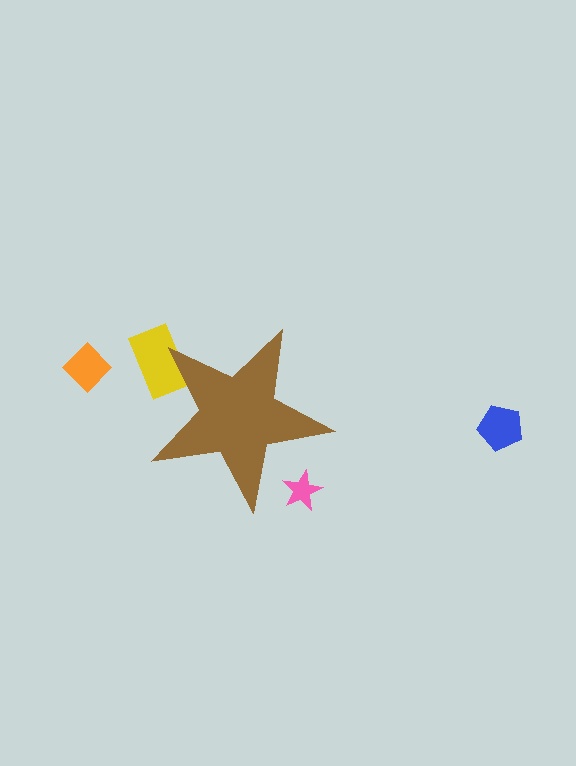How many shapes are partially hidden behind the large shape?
2 shapes are partially hidden.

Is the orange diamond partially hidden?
No, the orange diamond is fully visible.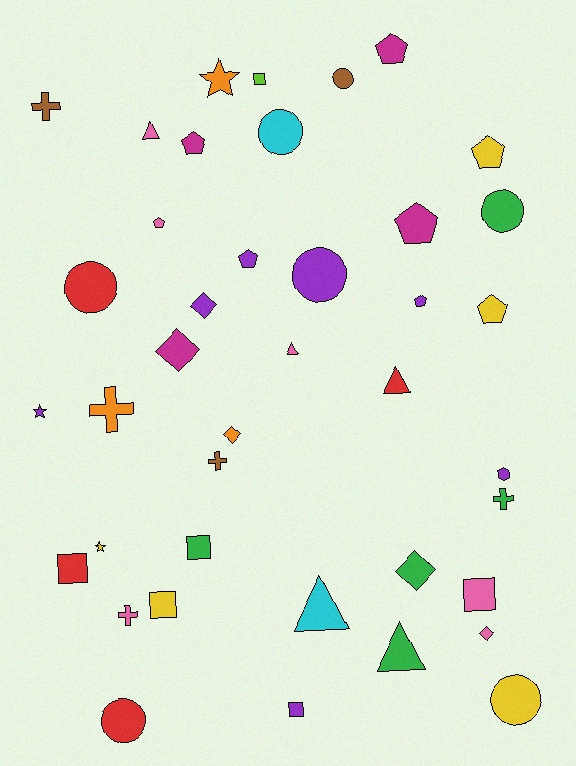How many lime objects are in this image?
There is 1 lime object.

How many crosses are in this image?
There are 5 crosses.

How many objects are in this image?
There are 40 objects.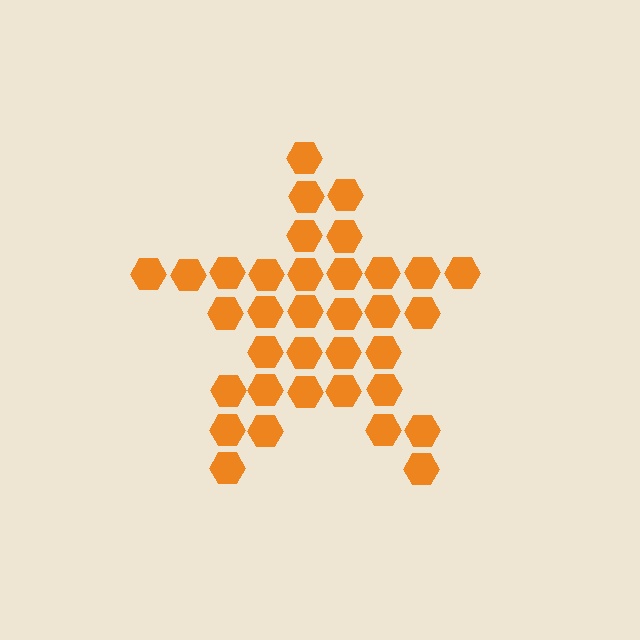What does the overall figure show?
The overall figure shows a star.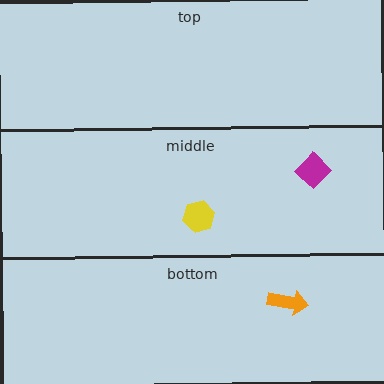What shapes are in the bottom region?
The orange arrow.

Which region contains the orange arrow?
The bottom region.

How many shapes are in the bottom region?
1.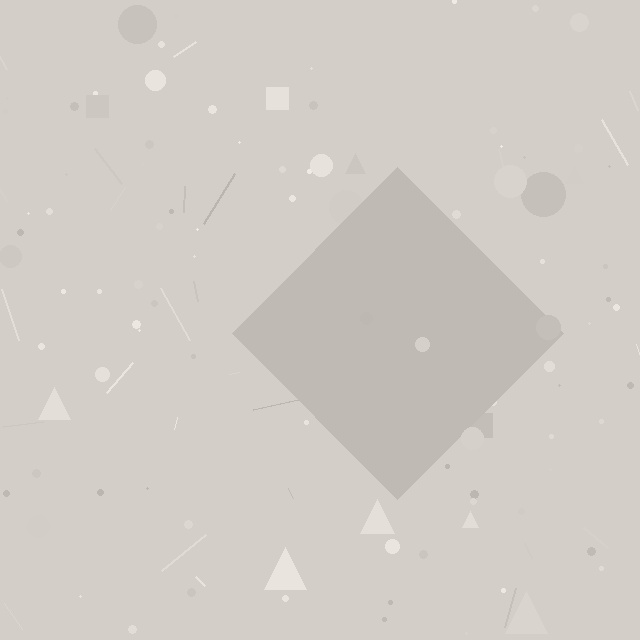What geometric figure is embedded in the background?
A diamond is embedded in the background.